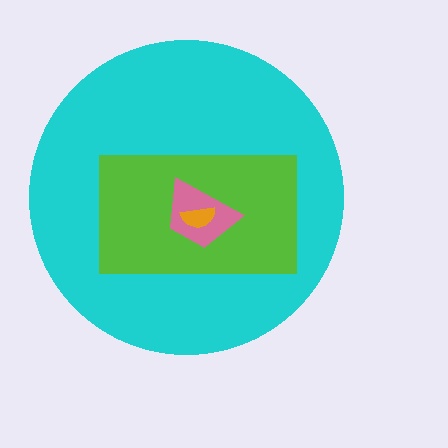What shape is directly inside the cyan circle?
The lime rectangle.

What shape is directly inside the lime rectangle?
The pink trapezoid.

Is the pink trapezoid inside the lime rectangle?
Yes.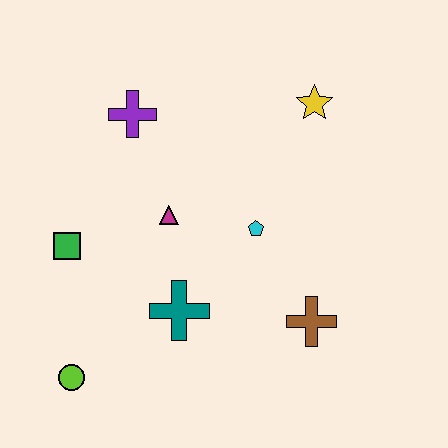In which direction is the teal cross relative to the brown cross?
The teal cross is to the left of the brown cross.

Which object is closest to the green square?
The magenta triangle is closest to the green square.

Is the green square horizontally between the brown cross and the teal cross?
No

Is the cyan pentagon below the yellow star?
Yes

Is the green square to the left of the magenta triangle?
Yes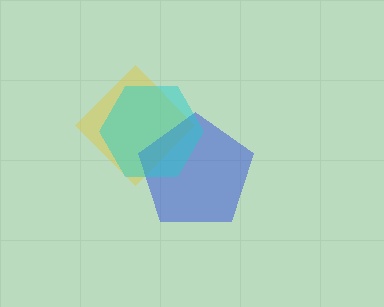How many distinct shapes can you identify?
There are 3 distinct shapes: a yellow diamond, a blue pentagon, a cyan hexagon.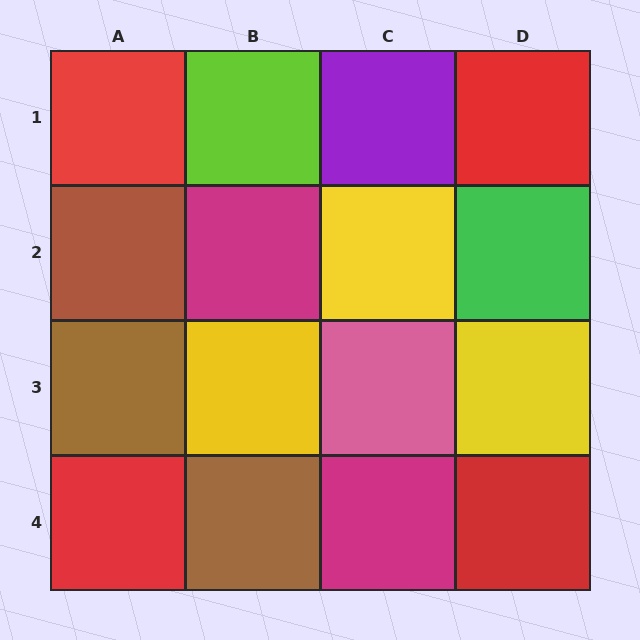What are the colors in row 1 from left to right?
Red, lime, purple, red.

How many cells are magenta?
2 cells are magenta.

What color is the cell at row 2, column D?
Green.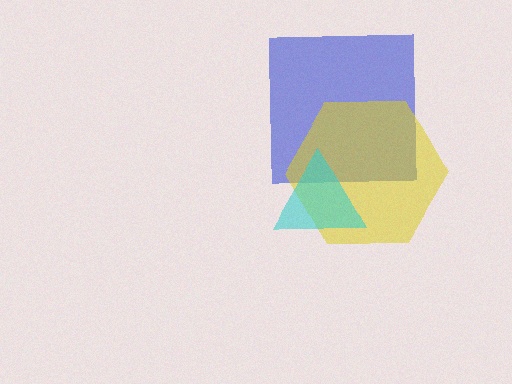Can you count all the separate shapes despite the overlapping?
Yes, there are 3 separate shapes.